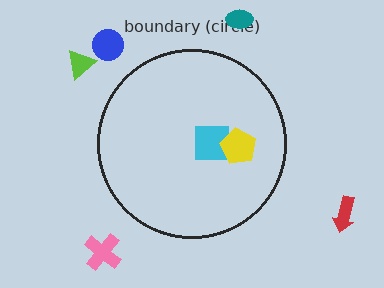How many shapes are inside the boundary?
2 inside, 5 outside.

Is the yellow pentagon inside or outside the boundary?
Inside.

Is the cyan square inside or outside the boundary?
Inside.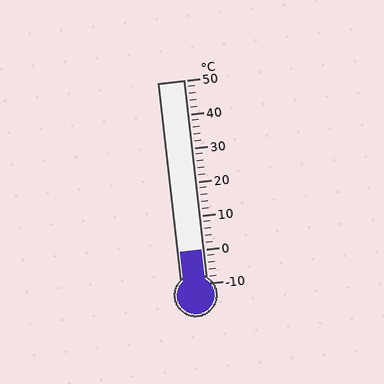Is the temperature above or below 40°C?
The temperature is below 40°C.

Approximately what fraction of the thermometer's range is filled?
The thermometer is filled to approximately 15% of its range.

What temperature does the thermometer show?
The thermometer shows approximately 0°C.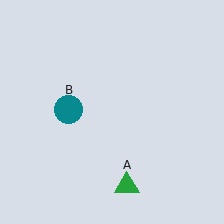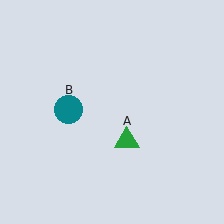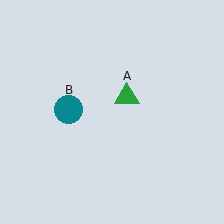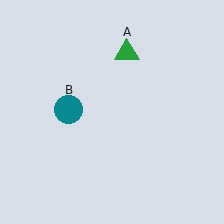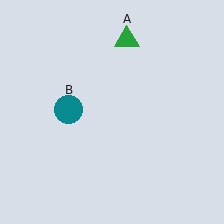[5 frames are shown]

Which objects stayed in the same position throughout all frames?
Teal circle (object B) remained stationary.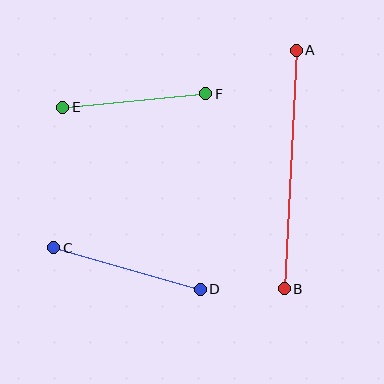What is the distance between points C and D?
The distance is approximately 152 pixels.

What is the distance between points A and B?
The distance is approximately 239 pixels.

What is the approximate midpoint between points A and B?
The midpoint is at approximately (290, 170) pixels.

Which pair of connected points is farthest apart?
Points A and B are farthest apart.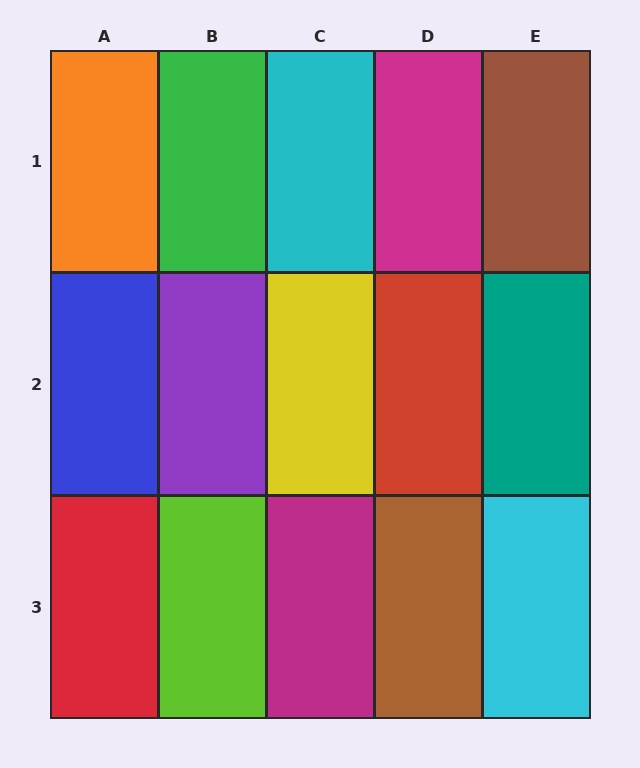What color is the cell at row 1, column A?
Orange.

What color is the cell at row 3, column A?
Red.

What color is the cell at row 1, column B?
Green.